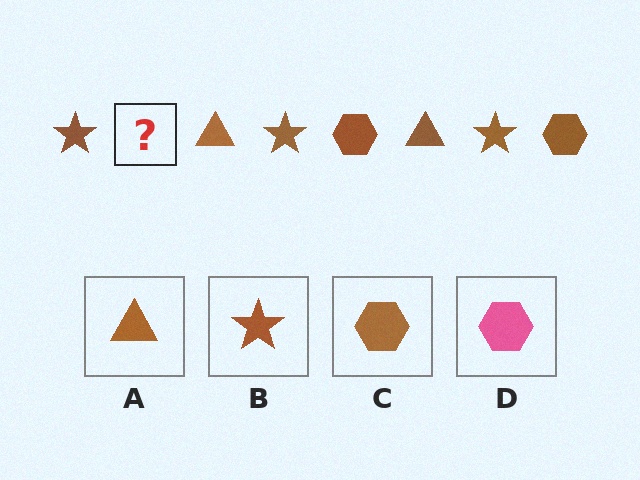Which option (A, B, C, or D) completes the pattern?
C.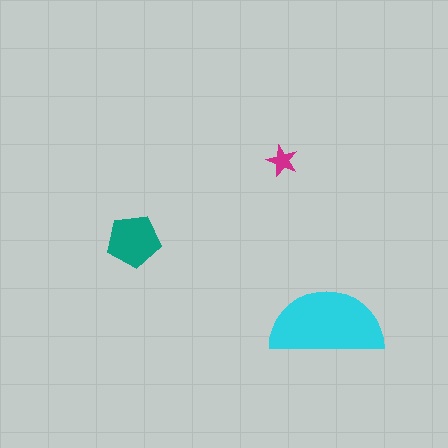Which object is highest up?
The magenta star is topmost.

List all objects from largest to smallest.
The cyan semicircle, the teal pentagon, the magenta star.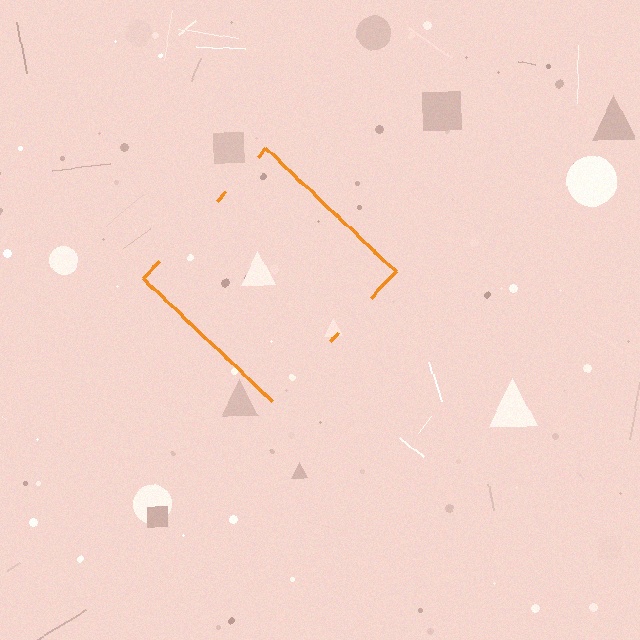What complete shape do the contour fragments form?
The contour fragments form a diamond.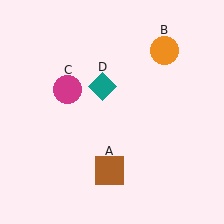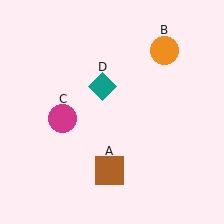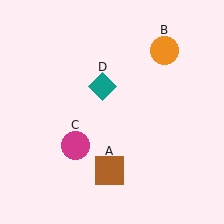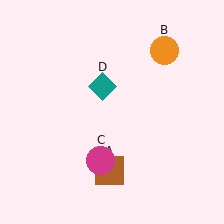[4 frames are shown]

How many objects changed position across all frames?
1 object changed position: magenta circle (object C).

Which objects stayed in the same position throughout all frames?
Brown square (object A) and orange circle (object B) and teal diamond (object D) remained stationary.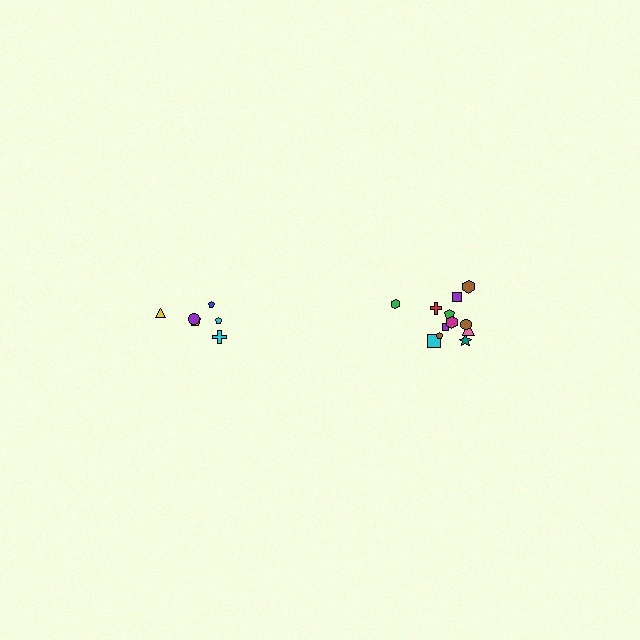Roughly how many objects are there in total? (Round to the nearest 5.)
Roughly 20 objects in total.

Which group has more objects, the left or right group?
The right group.